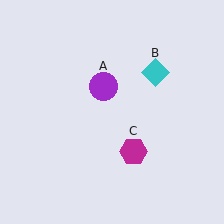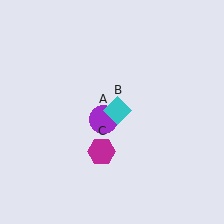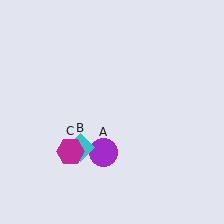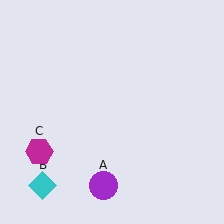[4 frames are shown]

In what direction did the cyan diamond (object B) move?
The cyan diamond (object B) moved down and to the left.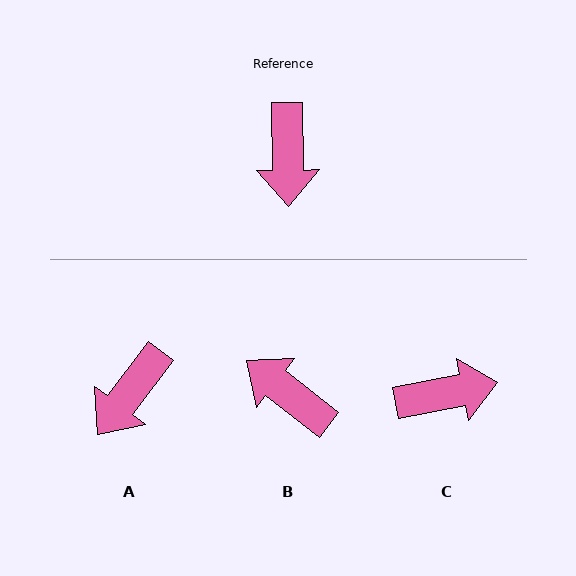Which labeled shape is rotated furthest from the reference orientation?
B, about 129 degrees away.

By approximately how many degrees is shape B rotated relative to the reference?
Approximately 129 degrees clockwise.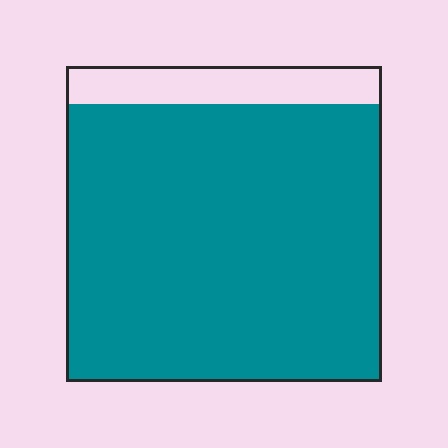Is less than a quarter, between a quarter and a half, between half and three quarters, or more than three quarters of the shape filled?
More than three quarters.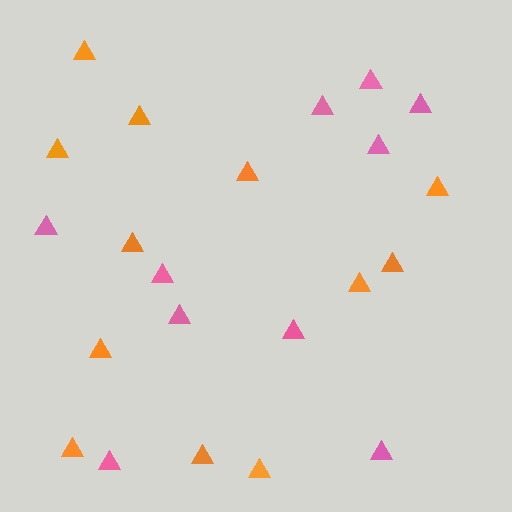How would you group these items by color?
There are 2 groups: one group of orange triangles (12) and one group of pink triangles (10).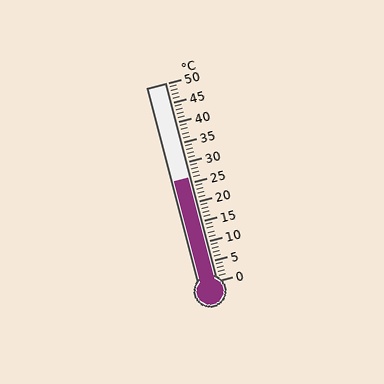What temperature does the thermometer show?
The thermometer shows approximately 26°C.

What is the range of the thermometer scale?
The thermometer scale ranges from 0°C to 50°C.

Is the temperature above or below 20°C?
The temperature is above 20°C.